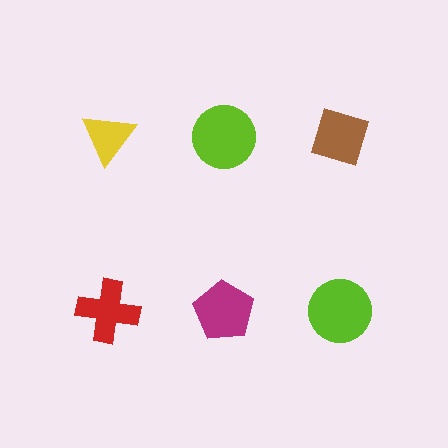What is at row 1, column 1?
A yellow triangle.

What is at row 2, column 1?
A red cross.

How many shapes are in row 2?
3 shapes.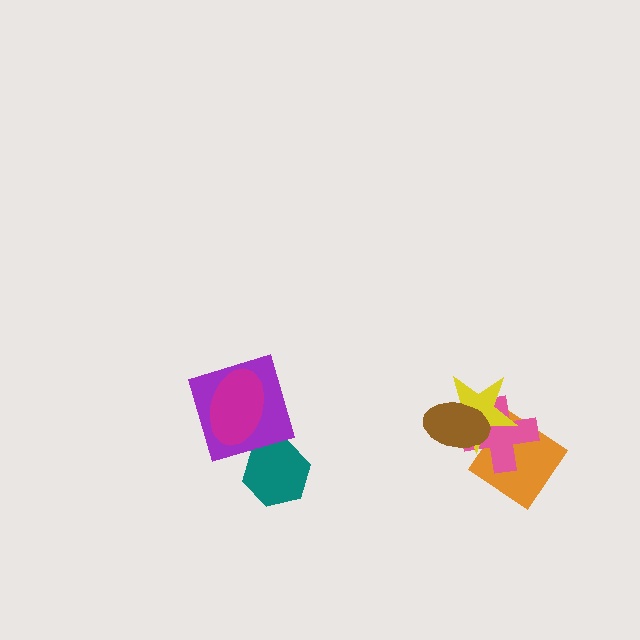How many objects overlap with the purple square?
1 object overlaps with the purple square.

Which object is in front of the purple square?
The magenta ellipse is in front of the purple square.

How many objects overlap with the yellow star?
3 objects overlap with the yellow star.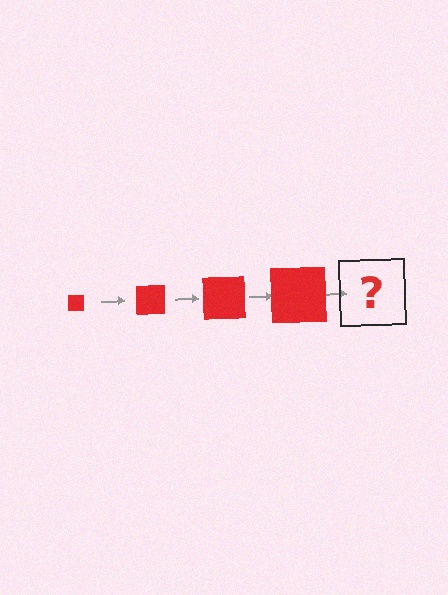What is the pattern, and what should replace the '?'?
The pattern is that the square gets progressively larger each step. The '?' should be a red square, larger than the previous one.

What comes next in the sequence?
The next element should be a red square, larger than the previous one.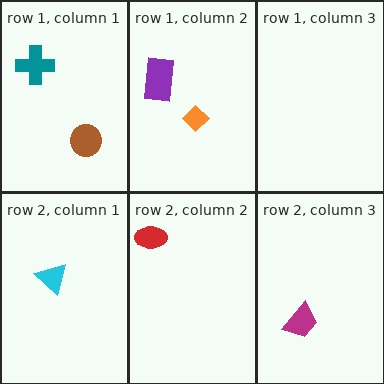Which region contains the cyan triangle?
The row 2, column 1 region.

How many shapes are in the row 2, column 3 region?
1.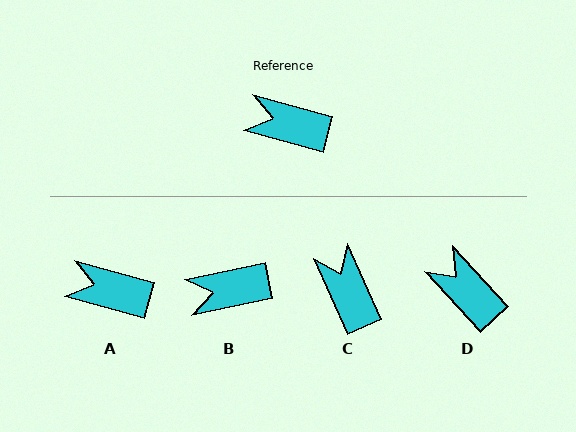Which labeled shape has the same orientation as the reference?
A.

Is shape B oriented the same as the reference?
No, it is off by about 27 degrees.